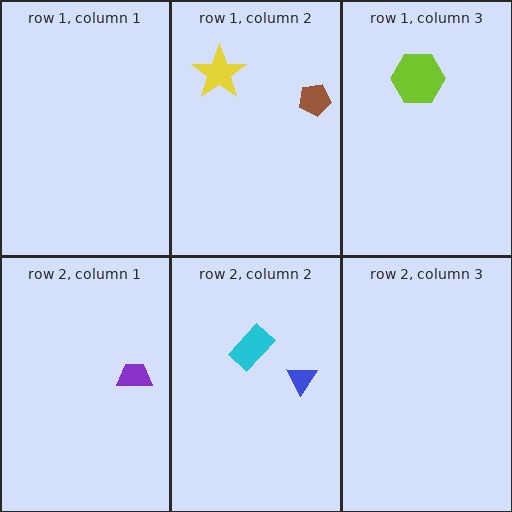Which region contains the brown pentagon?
The row 1, column 2 region.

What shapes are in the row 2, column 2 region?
The cyan rectangle, the blue triangle.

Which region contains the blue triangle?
The row 2, column 2 region.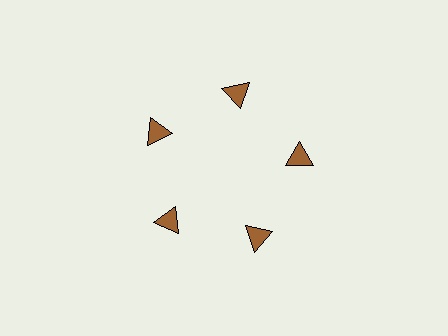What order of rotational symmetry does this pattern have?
This pattern has 5-fold rotational symmetry.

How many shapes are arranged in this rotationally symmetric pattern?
There are 5 shapes, arranged in 5 groups of 1.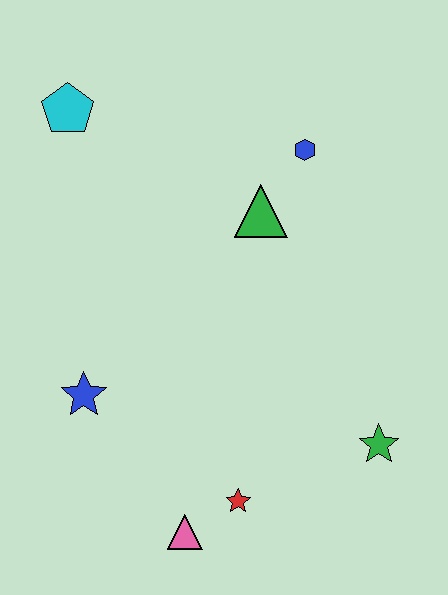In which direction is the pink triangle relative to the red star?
The pink triangle is to the left of the red star.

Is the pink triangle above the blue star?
No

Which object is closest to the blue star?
The pink triangle is closest to the blue star.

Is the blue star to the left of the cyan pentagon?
No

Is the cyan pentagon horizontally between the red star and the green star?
No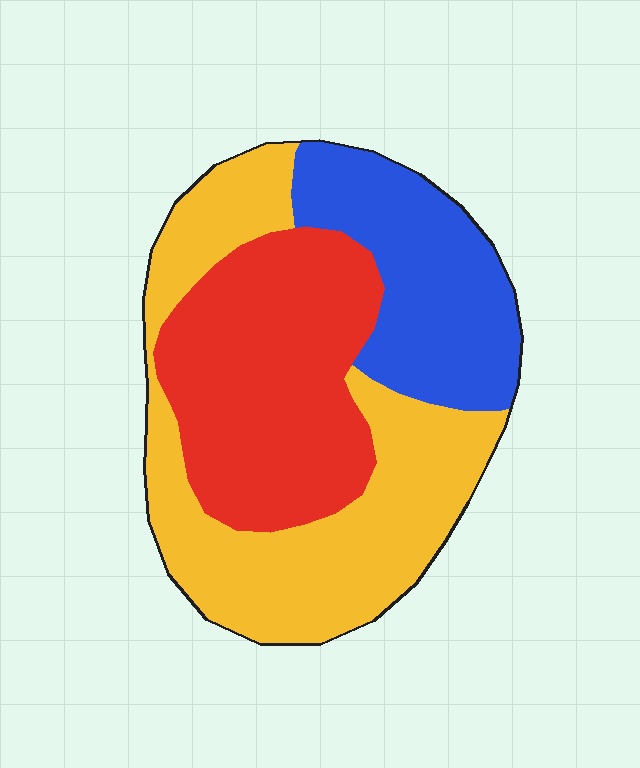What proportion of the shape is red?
Red covers around 35% of the shape.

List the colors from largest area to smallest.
From largest to smallest: yellow, red, blue.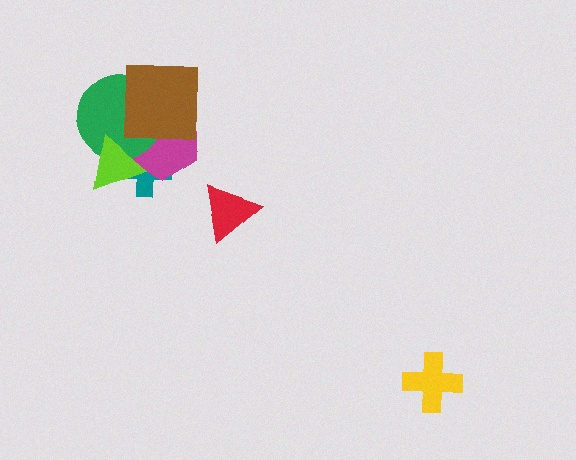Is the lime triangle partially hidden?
No, no other shape covers it.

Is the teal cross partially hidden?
Yes, it is partially covered by another shape.